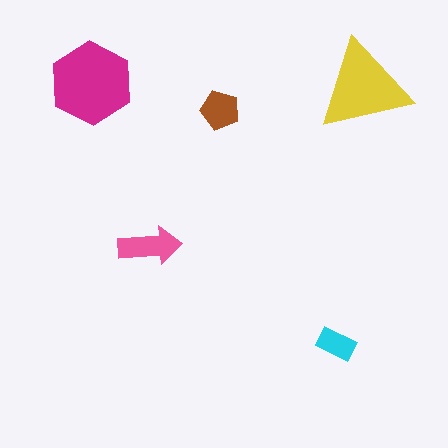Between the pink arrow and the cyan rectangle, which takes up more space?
The pink arrow.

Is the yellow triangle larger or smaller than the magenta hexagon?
Smaller.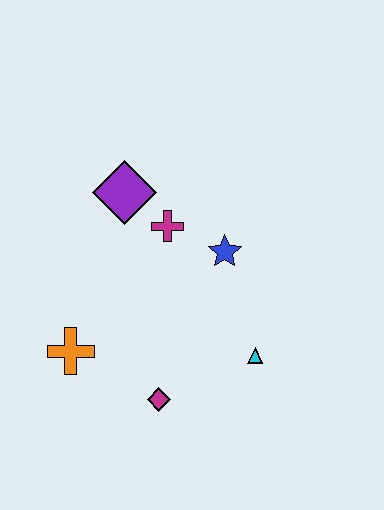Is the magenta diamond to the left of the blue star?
Yes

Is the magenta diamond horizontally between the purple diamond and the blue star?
Yes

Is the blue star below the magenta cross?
Yes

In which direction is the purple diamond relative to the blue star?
The purple diamond is to the left of the blue star.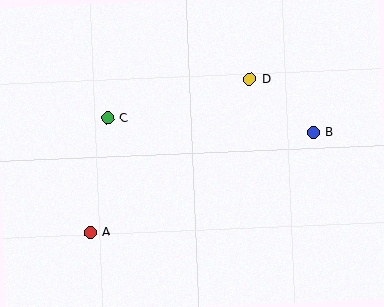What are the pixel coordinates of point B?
Point B is at (314, 133).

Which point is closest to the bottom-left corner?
Point A is closest to the bottom-left corner.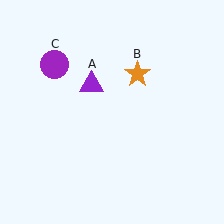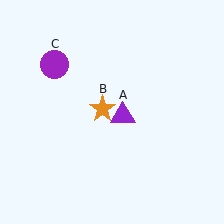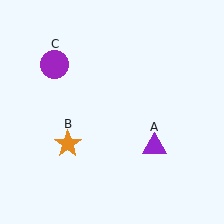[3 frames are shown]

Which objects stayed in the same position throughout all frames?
Purple circle (object C) remained stationary.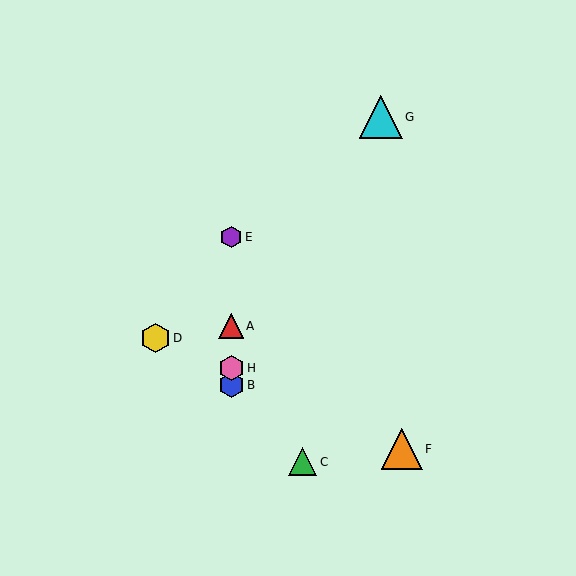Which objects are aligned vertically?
Objects A, B, E, H are aligned vertically.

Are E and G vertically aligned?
No, E is at x≈231 and G is at x≈381.